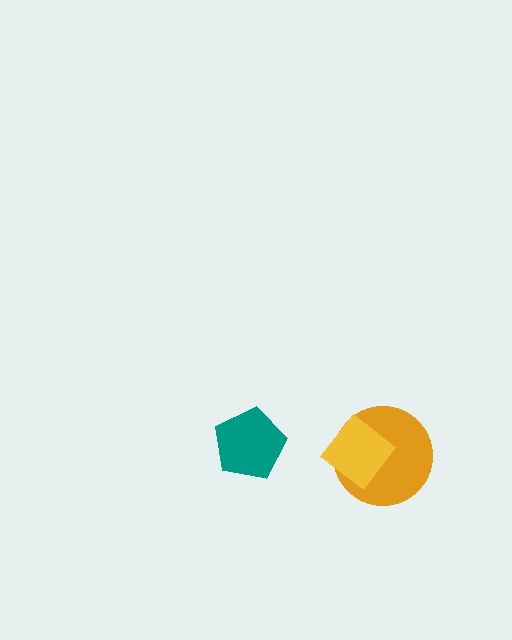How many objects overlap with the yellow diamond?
1 object overlaps with the yellow diamond.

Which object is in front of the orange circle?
The yellow diamond is in front of the orange circle.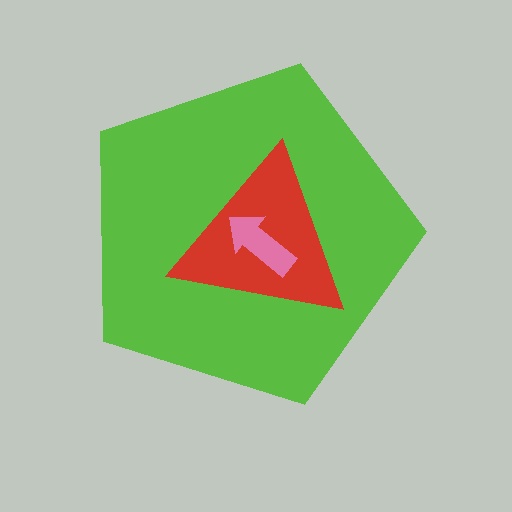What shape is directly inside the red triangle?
The pink arrow.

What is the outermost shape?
The lime pentagon.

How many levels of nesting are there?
3.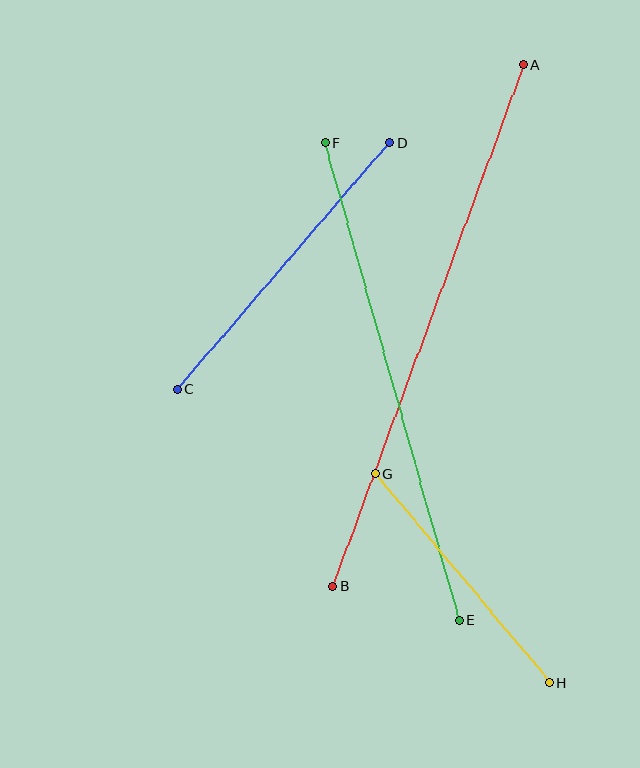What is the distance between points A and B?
The distance is approximately 555 pixels.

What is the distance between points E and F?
The distance is approximately 496 pixels.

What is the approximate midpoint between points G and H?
The midpoint is at approximately (462, 578) pixels.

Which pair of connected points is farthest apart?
Points A and B are farthest apart.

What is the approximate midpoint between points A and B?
The midpoint is at approximately (428, 325) pixels.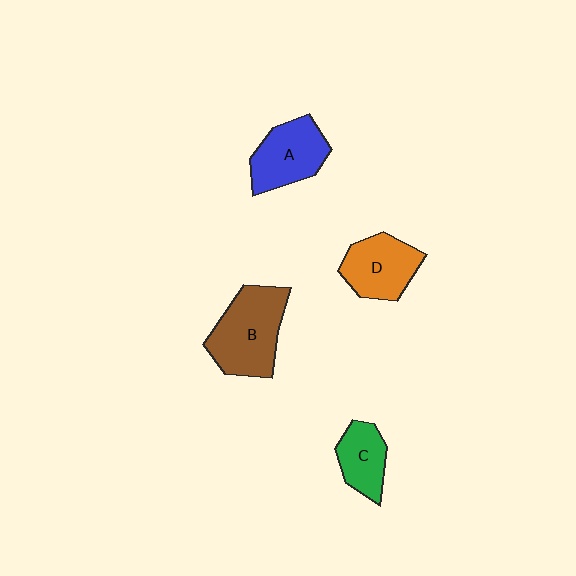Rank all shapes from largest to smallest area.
From largest to smallest: B (brown), A (blue), D (orange), C (green).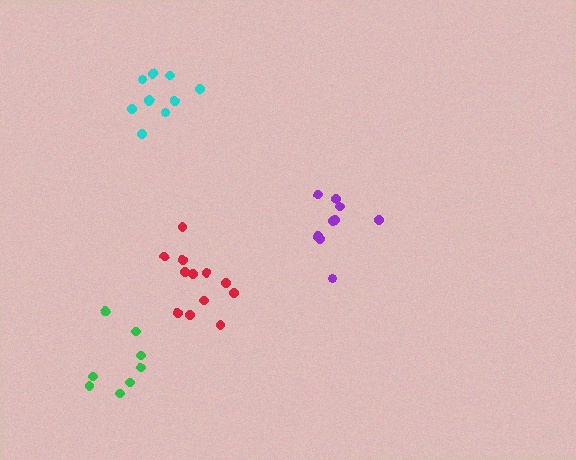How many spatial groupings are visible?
There are 4 spatial groupings.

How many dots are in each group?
Group 1: 9 dots, Group 2: 8 dots, Group 3: 12 dots, Group 4: 10 dots (39 total).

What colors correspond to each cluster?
The clusters are colored: purple, green, red, cyan.